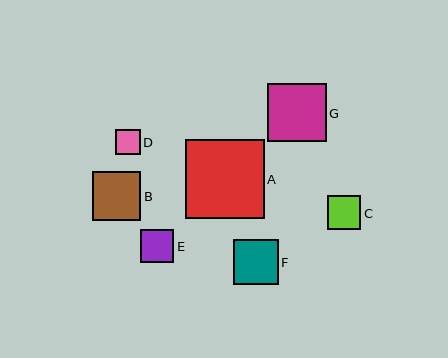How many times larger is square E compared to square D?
Square E is approximately 1.3 times the size of square D.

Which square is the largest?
Square A is the largest with a size of approximately 79 pixels.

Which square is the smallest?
Square D is the smallest with a size of approximately 25 pixels.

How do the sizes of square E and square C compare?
Square E and square C are approximately the same size.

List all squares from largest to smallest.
From largest to smallest: A, G, B, F, E, C, D.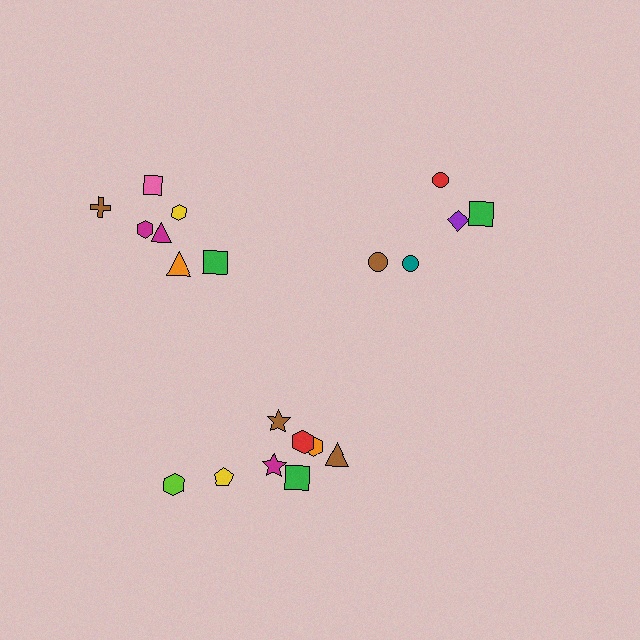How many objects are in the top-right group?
There are 5 objects.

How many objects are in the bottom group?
There are 8 objects.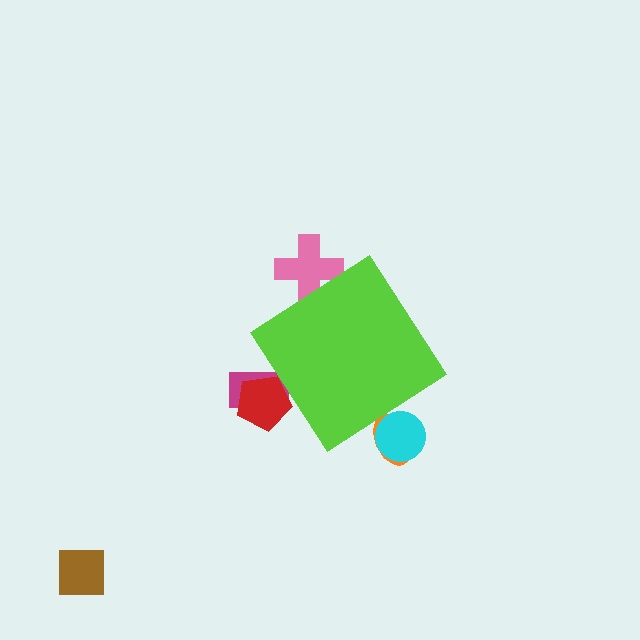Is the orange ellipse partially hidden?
Yes, the orange ellipse is partially hidden behind the lime diamond.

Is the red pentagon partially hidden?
Yes, the red pentagon is partially hidden behind the lime diamond.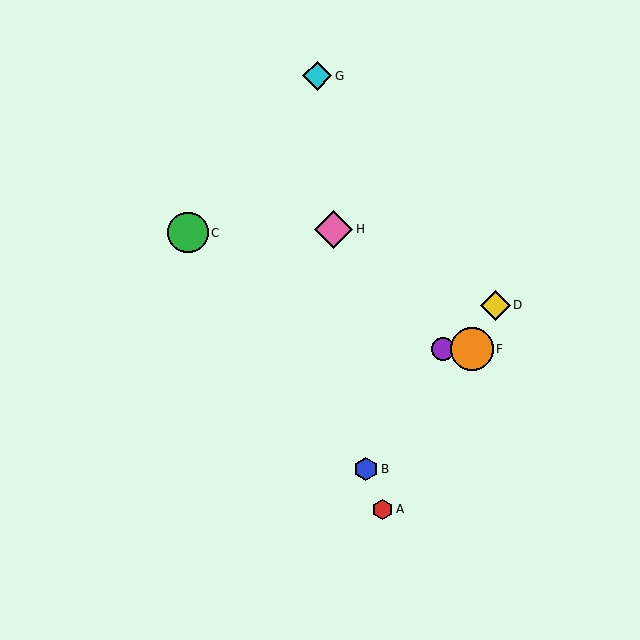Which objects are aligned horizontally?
Objects E, F are aligned horizontally.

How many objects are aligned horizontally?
2 objects (E, F) are aligned horizontally.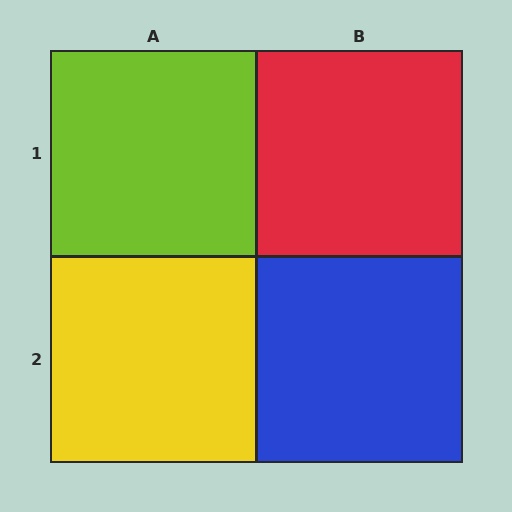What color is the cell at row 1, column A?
Lime.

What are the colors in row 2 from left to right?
Yellow, blue.